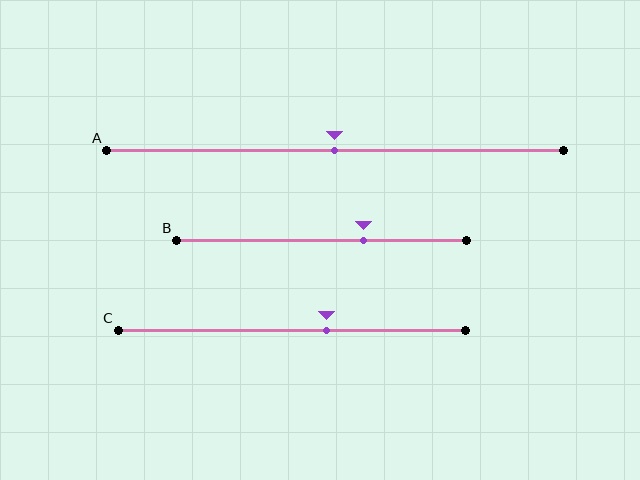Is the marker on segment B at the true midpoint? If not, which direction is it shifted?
No, the marker on segment B is shifted to the right by about 15% of the segment length.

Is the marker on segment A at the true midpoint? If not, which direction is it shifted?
Yes, the marker on segment A is at the true midpoint.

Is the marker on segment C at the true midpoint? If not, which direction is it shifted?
No, the marker on segment C is shifted to the right by about 10% of the segment length.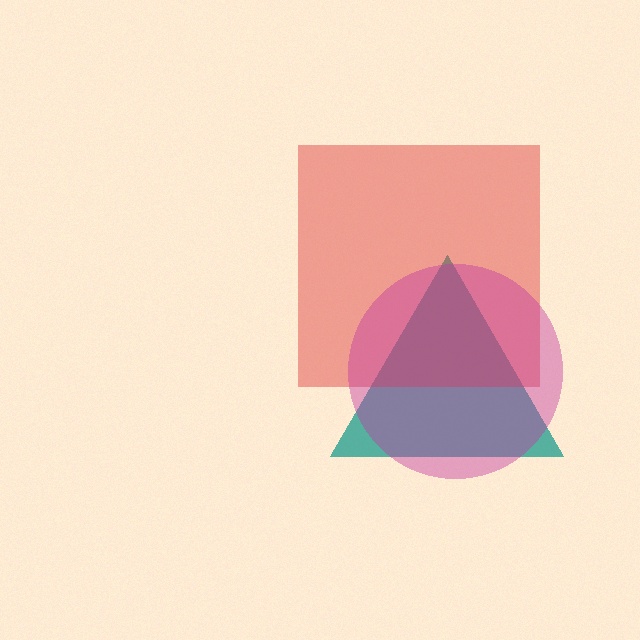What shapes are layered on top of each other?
The layered shapes are: a teal triangle, a red square, a magenta circle.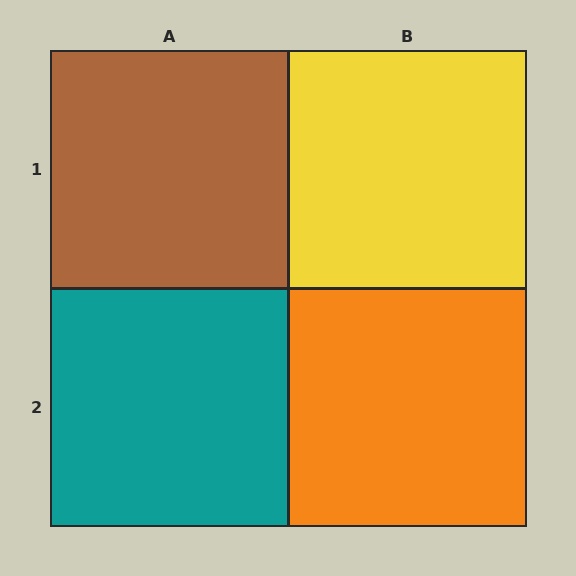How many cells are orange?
1 cell is orange.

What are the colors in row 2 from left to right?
Teal, orange.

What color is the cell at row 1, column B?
Yellow.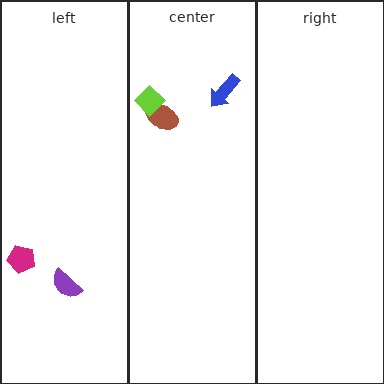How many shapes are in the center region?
3.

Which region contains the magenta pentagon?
The left region.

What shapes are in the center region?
The brown ellipse, the lime diamond, the blue arrow.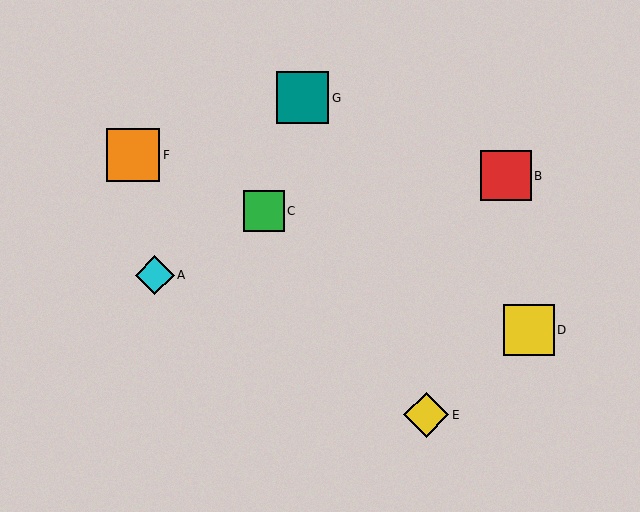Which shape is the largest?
The orange square (labeled F) is the largest.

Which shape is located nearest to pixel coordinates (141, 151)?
The orange square (labeled F) at (133, 155) is nearest to that location.